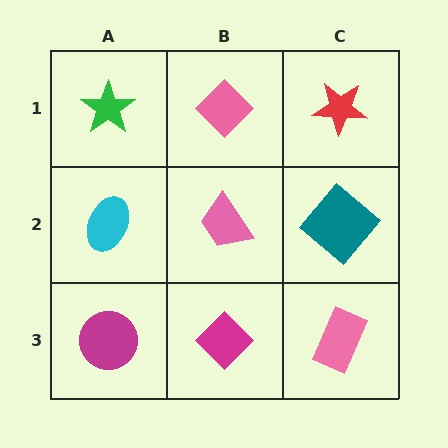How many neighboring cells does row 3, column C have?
2.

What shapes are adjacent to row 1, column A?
A cyan ellipse (row 2, column A), a pink diamond (row 1, column B).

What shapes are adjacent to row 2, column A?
A green star (row 1, column A), a magenta circle (row 3, column A), a pink trapezoid (row 2, column B).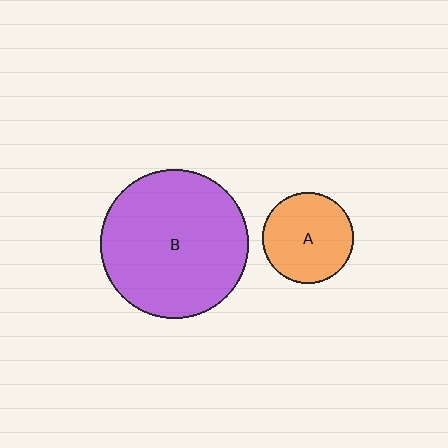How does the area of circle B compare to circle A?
Approximately 2.6 times.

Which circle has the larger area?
Circle B (purple).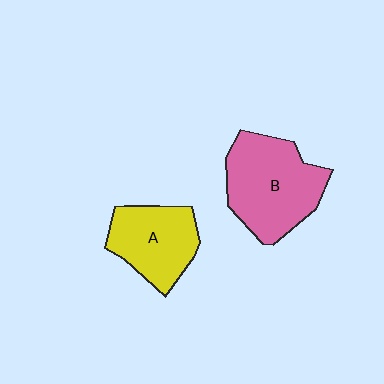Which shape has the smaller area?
Shape A (yellow).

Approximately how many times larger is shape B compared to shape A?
Approximately 1.4 times.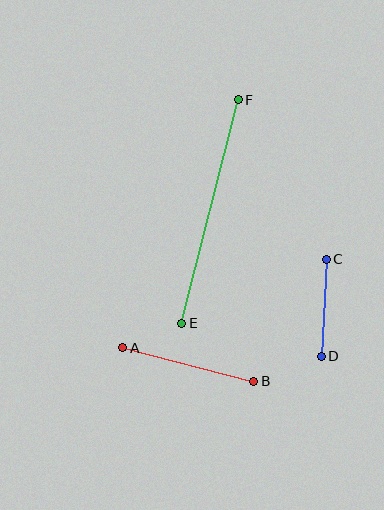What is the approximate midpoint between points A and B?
The midpoint is at approximately (188, 364) pixels.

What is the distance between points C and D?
The distance is approximately 97 pixels.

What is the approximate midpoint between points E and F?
The midpoint is at approximately (210, 211) pixels.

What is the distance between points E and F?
The distance is approximately 230 pixels.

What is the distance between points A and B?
The distance is approximately 135 pixels.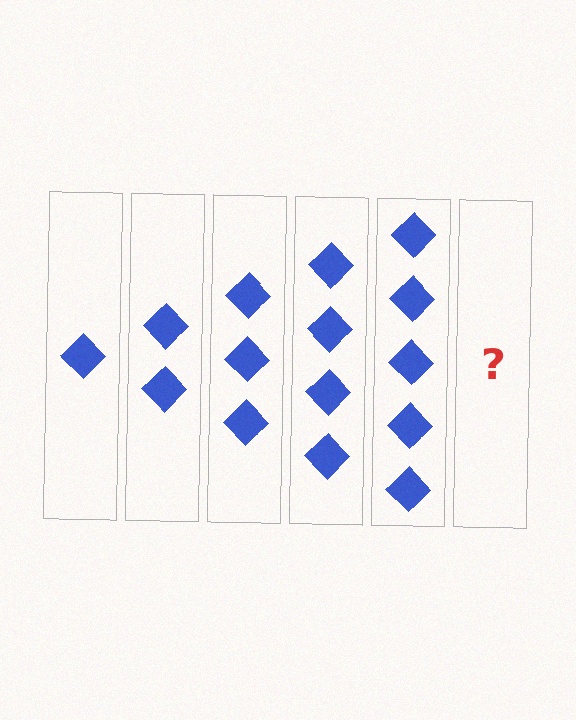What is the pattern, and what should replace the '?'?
The pattern is that each step adds one more diamond. The '?' should be 6 diamonds.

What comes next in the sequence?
The next element should be 6 diamonds.